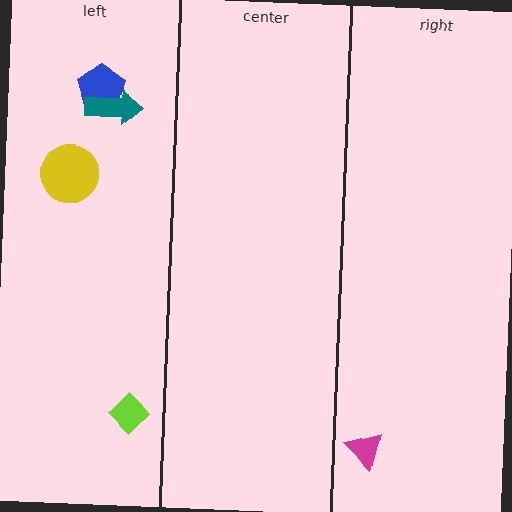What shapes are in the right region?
The magenta triangle.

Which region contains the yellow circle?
The left region.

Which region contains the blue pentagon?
The left region.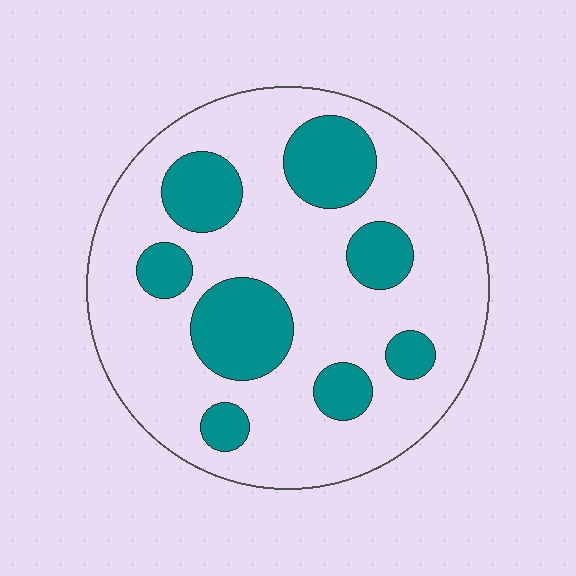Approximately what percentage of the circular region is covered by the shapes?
Approximately 25%.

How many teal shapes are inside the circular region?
8.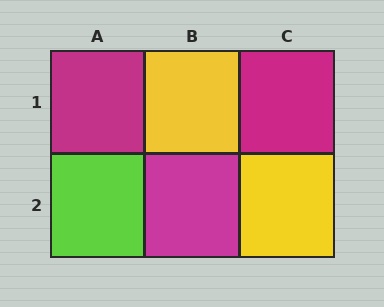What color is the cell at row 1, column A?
Magenta.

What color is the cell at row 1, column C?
Magenta.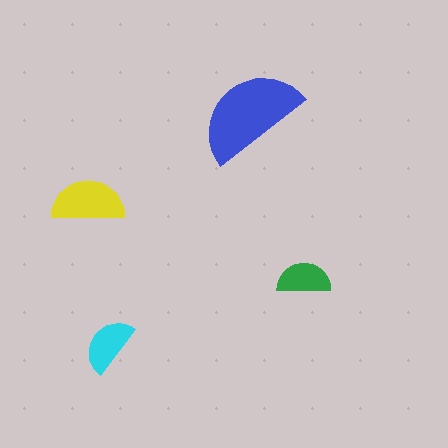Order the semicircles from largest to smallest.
the blue one, the yellow one, the cyan one, the green one.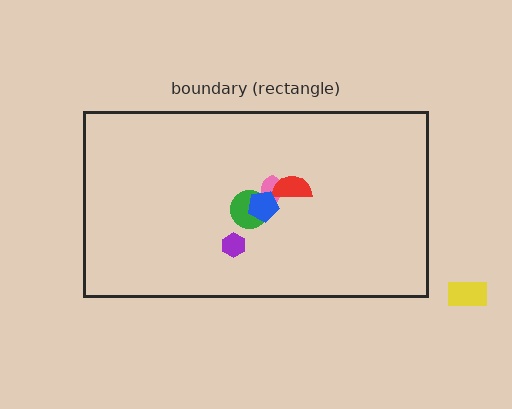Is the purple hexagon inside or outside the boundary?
Inside.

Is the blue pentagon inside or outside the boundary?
Inside.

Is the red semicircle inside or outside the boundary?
Inside.